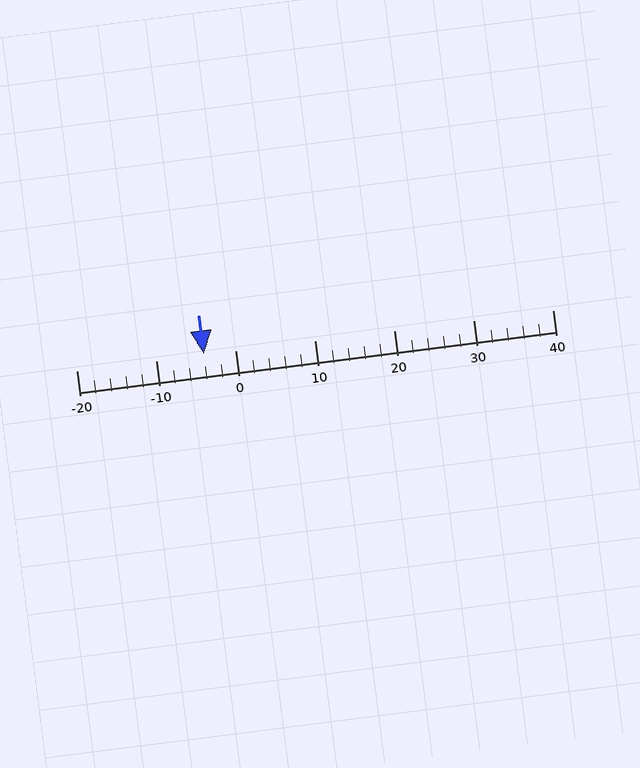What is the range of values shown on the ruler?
The ruler shows values from -20 to 40.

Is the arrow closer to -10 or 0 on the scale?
The arrow is closer to 0.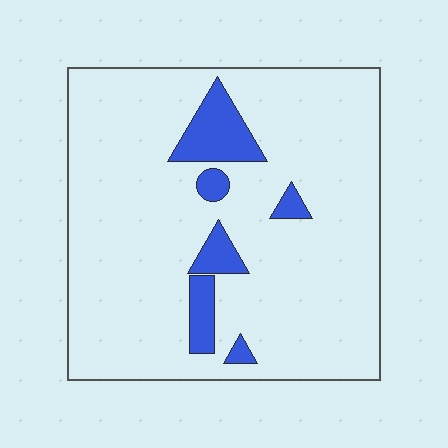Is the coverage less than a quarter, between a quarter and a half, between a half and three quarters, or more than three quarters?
Less than a quarter.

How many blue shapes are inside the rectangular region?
6.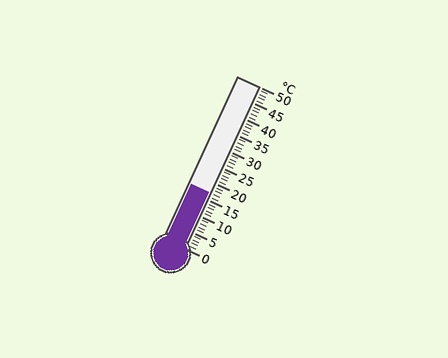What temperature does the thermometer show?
The thermometer shows approximately 17°C.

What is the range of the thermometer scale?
The thermometer scale ranges from 0°C to 50°C.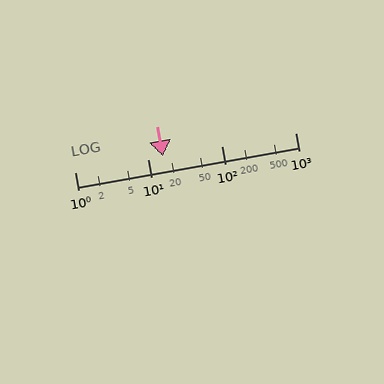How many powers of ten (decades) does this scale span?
The scale spans 3 decades, from 1 to 1000.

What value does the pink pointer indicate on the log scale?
The pointer indicates approximately 16.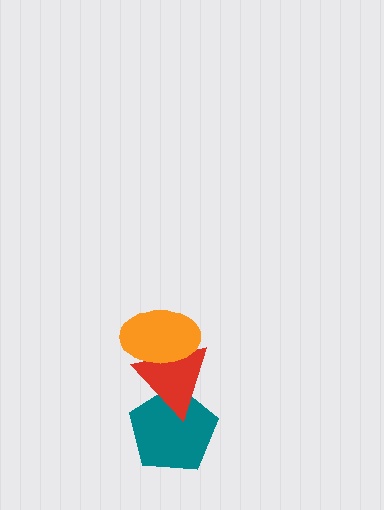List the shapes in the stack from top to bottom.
From top to bottom: the orange ellipse, the red triangle, the teal pentagon.